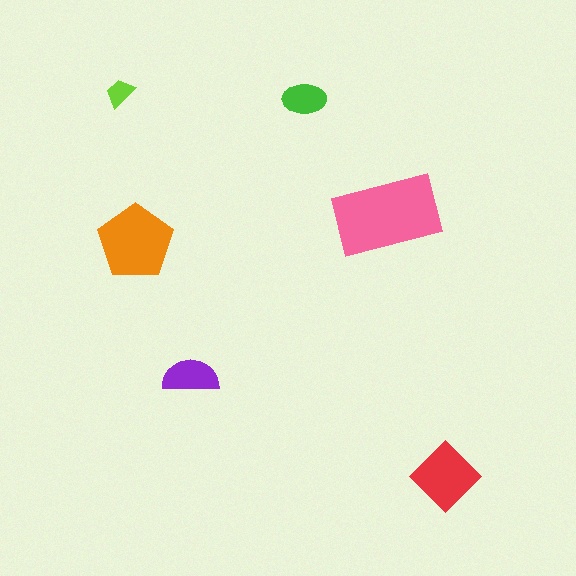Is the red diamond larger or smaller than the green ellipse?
Larger.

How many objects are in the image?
There are 6 objects in the image.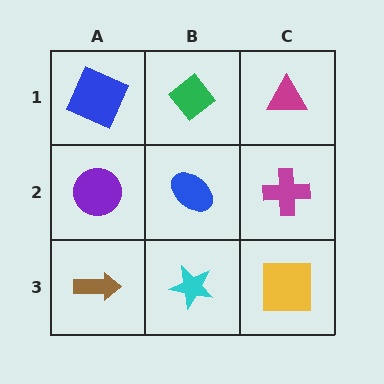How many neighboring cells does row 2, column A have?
3.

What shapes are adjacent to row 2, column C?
A magenta triangle (row 1, column C), a yellow square (row 3, column C), a blue ellipse (row 2, column B).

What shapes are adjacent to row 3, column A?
A purple circle (row 2, column A), a cyan star (row 3, column B).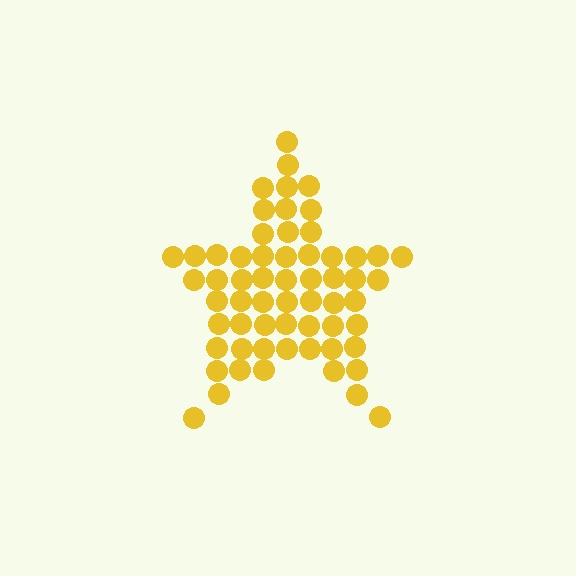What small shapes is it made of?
It is made of small circles.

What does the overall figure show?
The overall figure shows a star.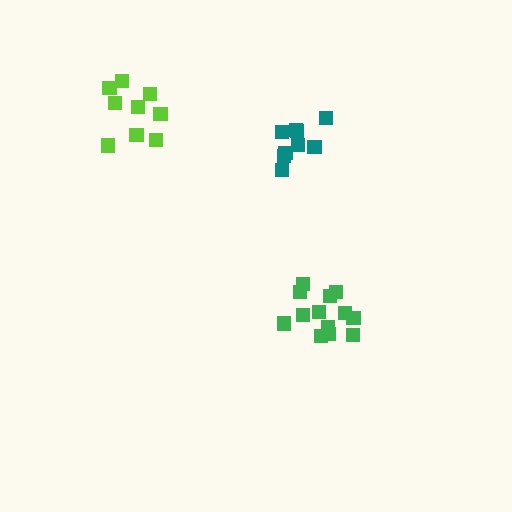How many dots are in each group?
Group 1: 9 dots, Group 2: 9 dots, Group 3: 13 dots (31 total).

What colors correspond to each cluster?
The clusters are colored: lime, teal, green.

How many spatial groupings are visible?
There are 3 spatial groupings.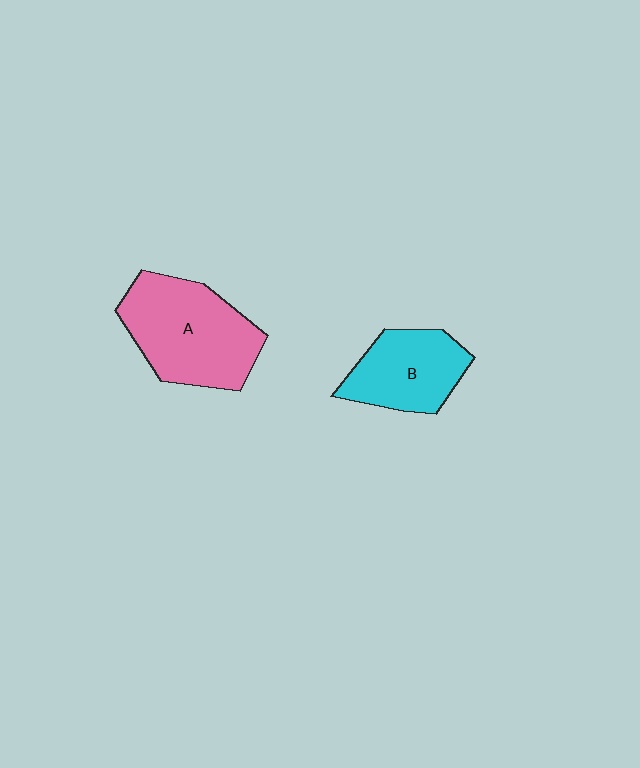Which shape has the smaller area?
Shape B (cyan).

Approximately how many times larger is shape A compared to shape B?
Approximately 1.5 times.